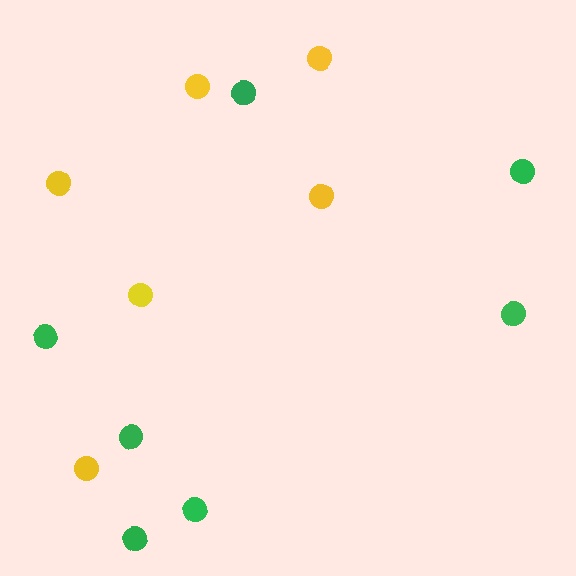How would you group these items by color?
There are 2 groups: one group of green circles (7) and one group of yellow circles (6).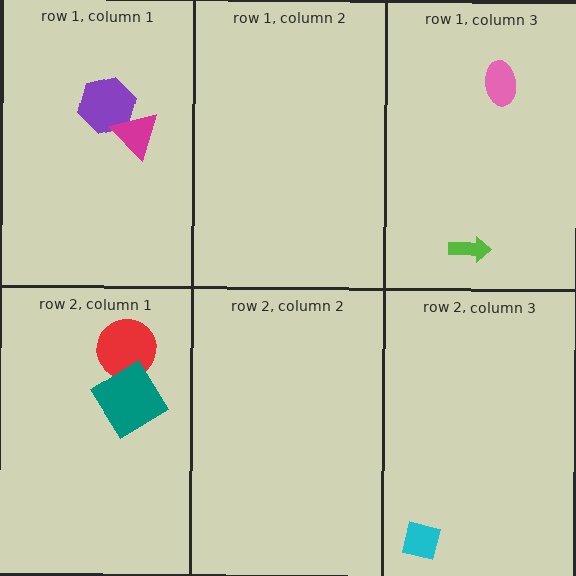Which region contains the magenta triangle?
The row 1, column 1 region.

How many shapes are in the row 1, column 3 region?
2.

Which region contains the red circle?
The row 2, column 1 region.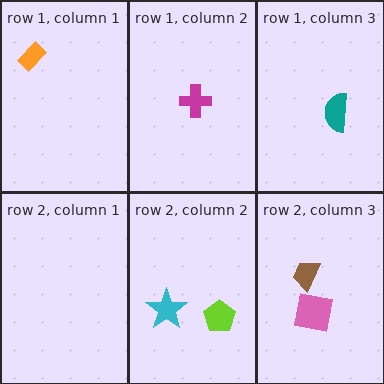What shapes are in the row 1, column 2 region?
The magenta cross.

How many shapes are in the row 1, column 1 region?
1.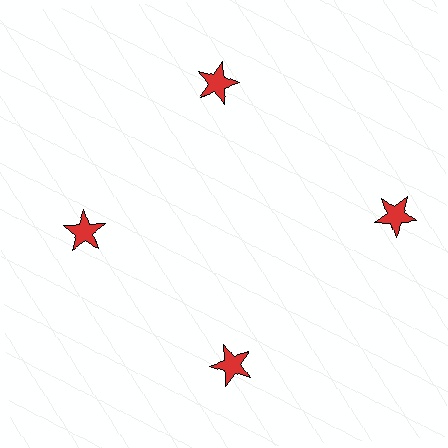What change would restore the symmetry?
The symmetry would be restored by moving it inward, back onto the ring so that all 4 stars sit at equal angles and equal distance from the center.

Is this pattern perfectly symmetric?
No. The 4 red stars are arranged in a ring, but one element near the 3 o'clock position is pushed outward from the center, breaking the 4-fold rotational symmetry.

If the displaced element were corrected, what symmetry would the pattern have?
It would have 4-fold rotational symmetry — the pattern would map onto itself every 90 degrees.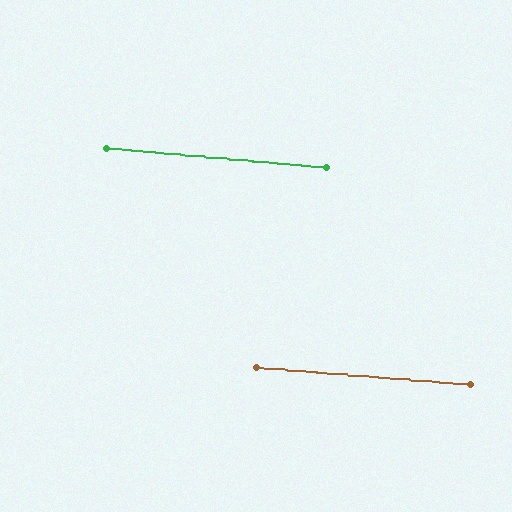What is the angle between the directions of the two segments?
Approximately 0 degrees.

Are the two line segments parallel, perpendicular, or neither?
Parallel — their directions differ by only 0.2°.